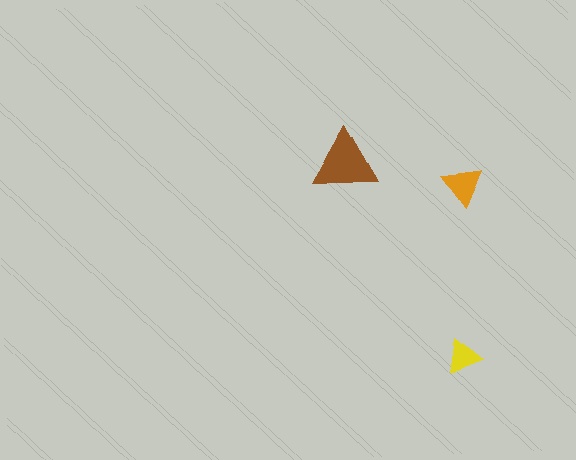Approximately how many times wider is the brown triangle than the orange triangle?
About 1.5 times wider.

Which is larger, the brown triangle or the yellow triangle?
The brown one.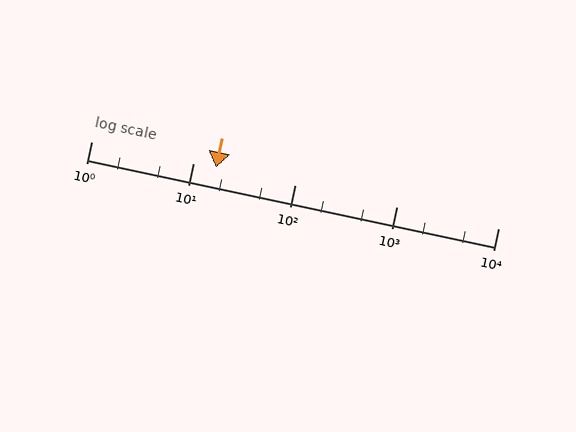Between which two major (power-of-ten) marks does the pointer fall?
The pointer is between 10 and 100.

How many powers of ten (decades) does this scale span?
The scale spans 4 decades, from 1 to 10000.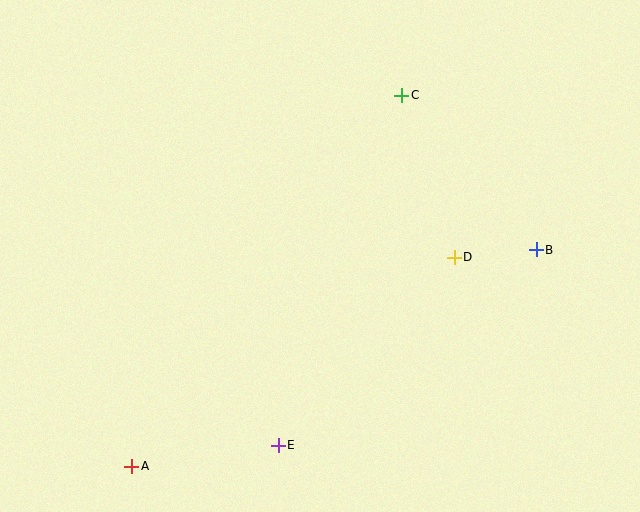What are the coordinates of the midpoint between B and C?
The midpoint between B and C is at (469, 173).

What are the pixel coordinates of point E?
Point E is at (278, 445).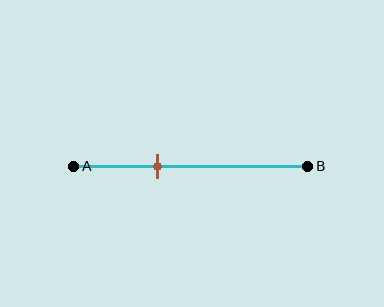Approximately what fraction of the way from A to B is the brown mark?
The brown mark is approximately 35% of the way from A to B.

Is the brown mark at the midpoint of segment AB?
No, the mark is at about 35% from A, not at the 50% midpoint.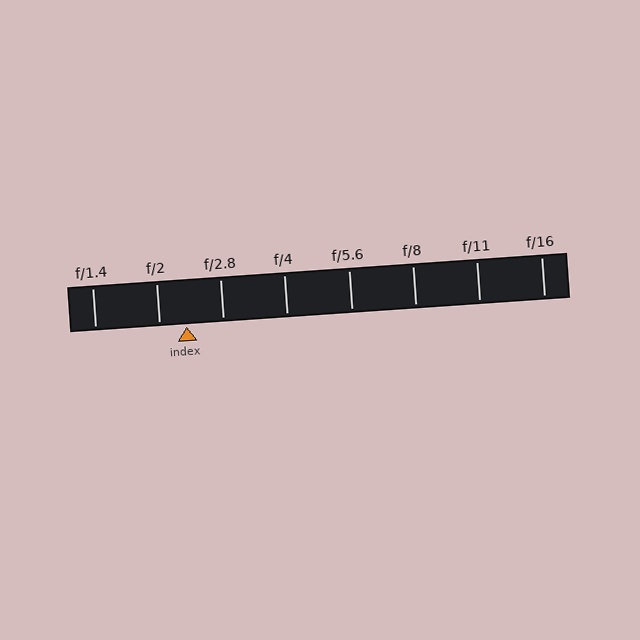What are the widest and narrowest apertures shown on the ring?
The widest aperture shown is f/1.4 and the narrowest is f/16.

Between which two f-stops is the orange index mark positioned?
The index mark is between f/2 and f/2.8.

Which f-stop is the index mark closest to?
The index mark is closest to f/2.